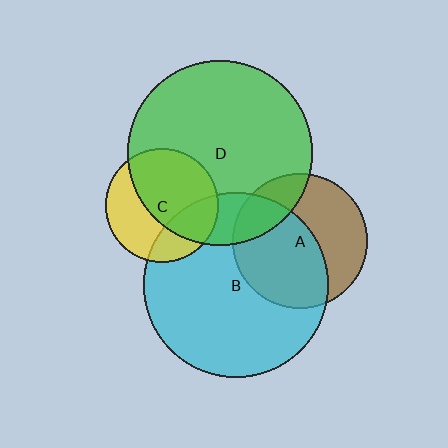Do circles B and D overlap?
Yes.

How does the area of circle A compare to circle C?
Approximately 1.4 times.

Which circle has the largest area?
Circle D (green).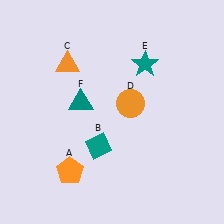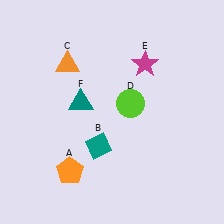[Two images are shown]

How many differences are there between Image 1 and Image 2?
There are 2 differences between the two images.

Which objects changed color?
D changed from orange to lime. E changed from teal to magenta.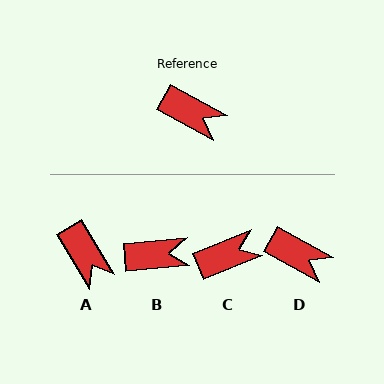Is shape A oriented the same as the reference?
No, it is off by about 31 degrees.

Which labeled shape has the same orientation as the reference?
D.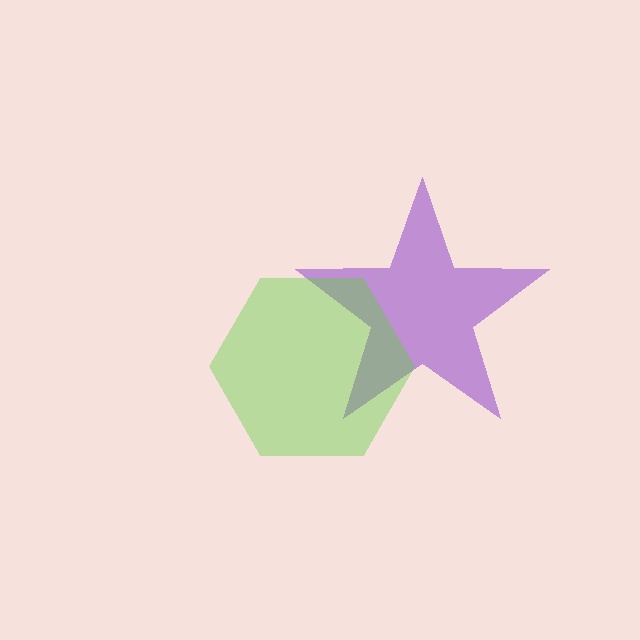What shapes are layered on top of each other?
The layered shapes are: a purple star, a lime hexagon.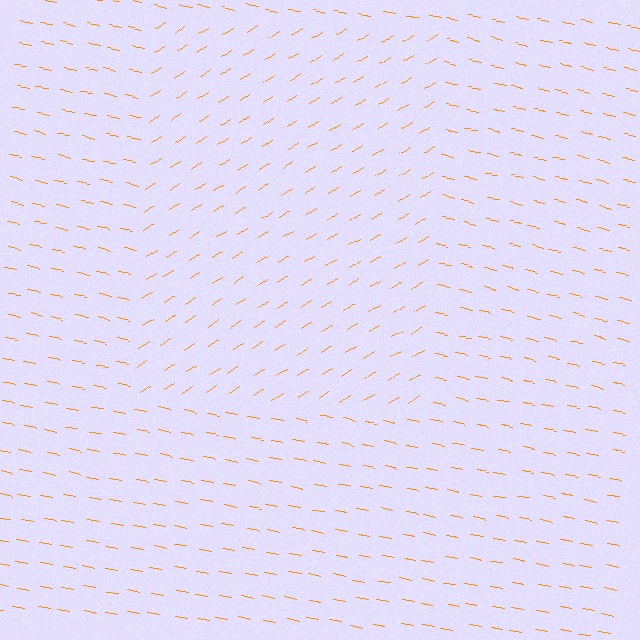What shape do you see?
I see a rectangle.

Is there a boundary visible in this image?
Yes, there is a texture boundary formed by a change in line orientation.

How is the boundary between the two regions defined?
The boundary is defined purely by a change in line orientation (approximately 45 degrees difference). All lines are the same color and thickness.